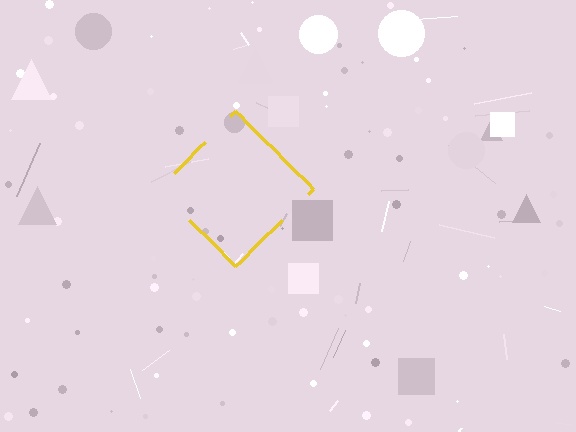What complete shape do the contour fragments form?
The contour fragments form a diamond.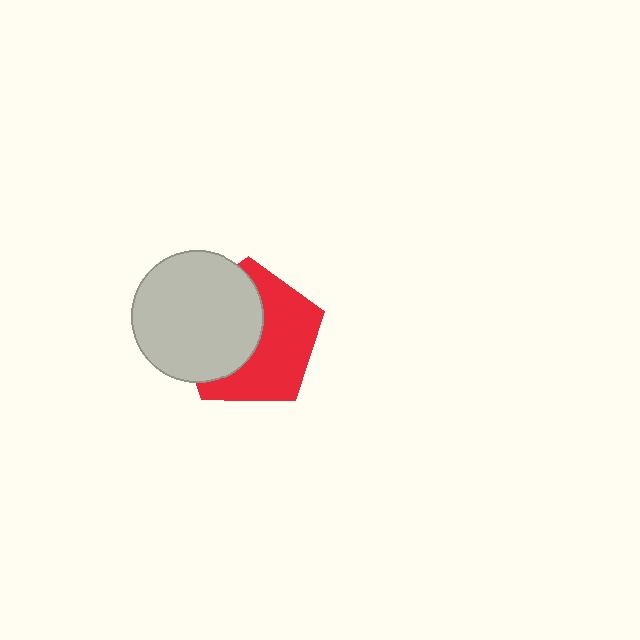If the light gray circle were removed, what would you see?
You would see the complete red pentagon.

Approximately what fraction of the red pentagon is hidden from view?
Roughly 47% of the red pentagon is hidden behind the light gray circle.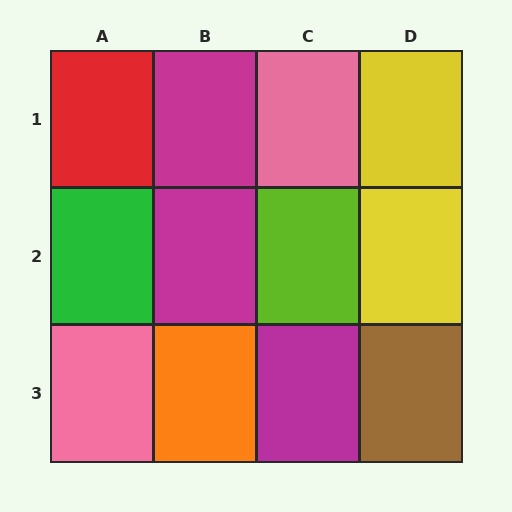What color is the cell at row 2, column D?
Yellow.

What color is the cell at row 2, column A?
Green.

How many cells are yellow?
2 cells are yellow.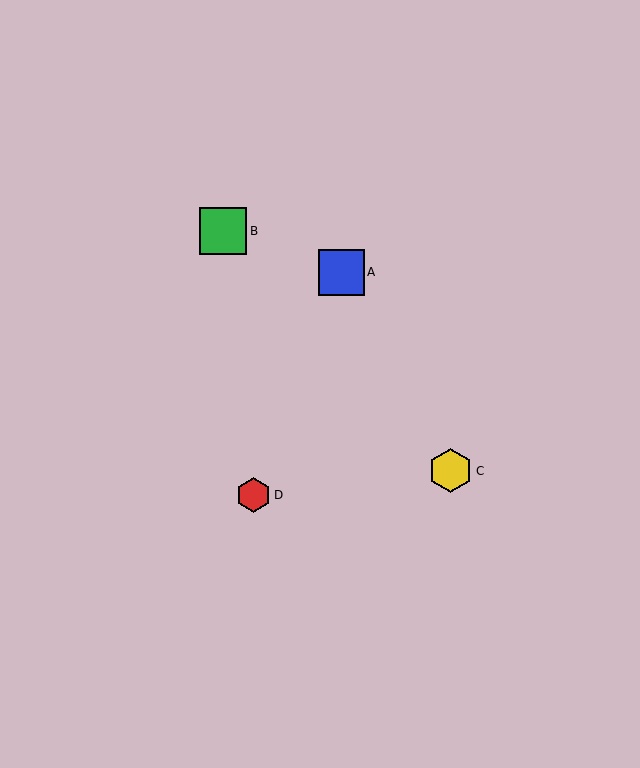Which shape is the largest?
The green square (labeled B) is the largest.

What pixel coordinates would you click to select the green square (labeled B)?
Click at (223, 231) to select the green square B.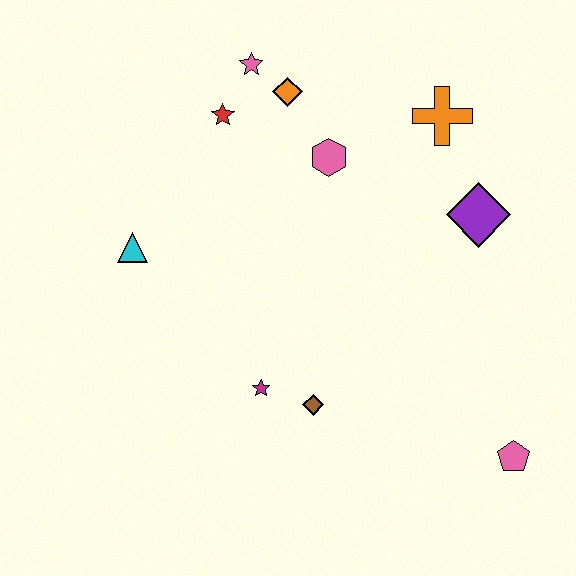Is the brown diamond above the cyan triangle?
No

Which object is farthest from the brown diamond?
The pink star is farthest from the brown diamond.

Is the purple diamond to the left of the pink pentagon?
Yes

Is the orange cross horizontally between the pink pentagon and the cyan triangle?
Yes